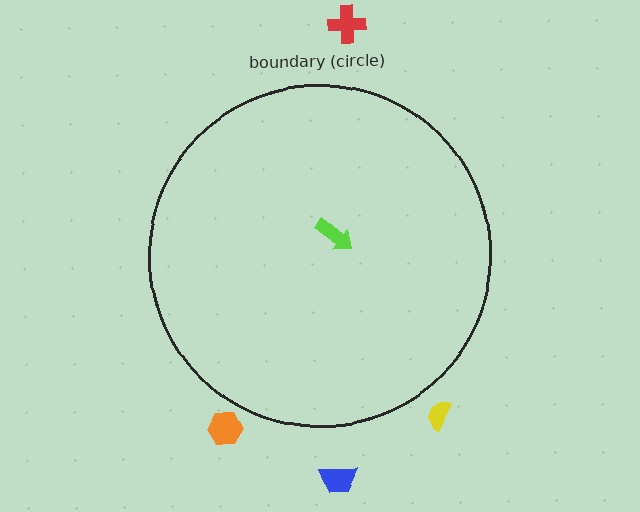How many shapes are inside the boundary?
1 inside, 4 outside.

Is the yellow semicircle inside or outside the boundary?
Outside.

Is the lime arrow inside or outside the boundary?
Inside.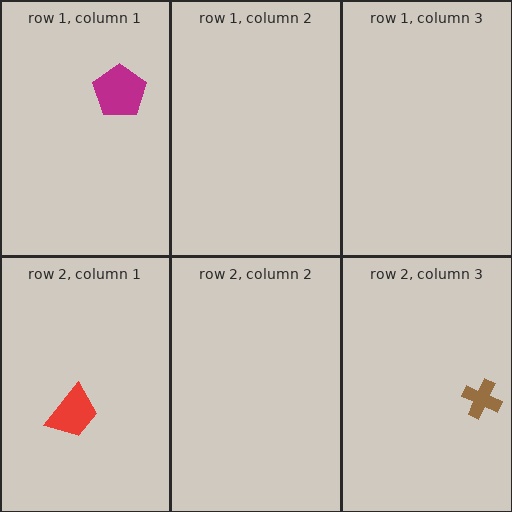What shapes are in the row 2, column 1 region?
The red trapezoid.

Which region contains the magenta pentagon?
The row 1, column 1 region.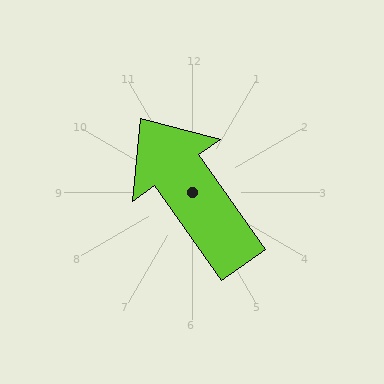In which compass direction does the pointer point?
Northwest.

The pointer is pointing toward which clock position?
Roughly 11 o'clock.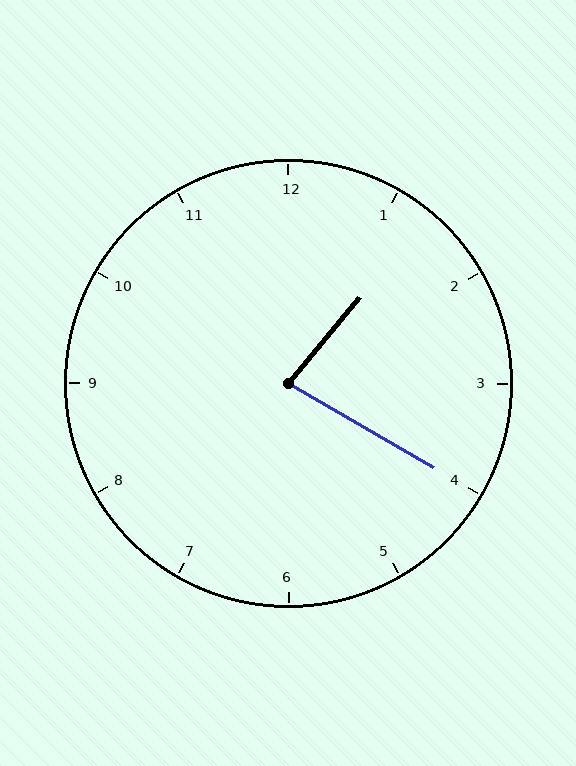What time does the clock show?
1:20.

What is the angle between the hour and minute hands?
Approximately 80 degrees.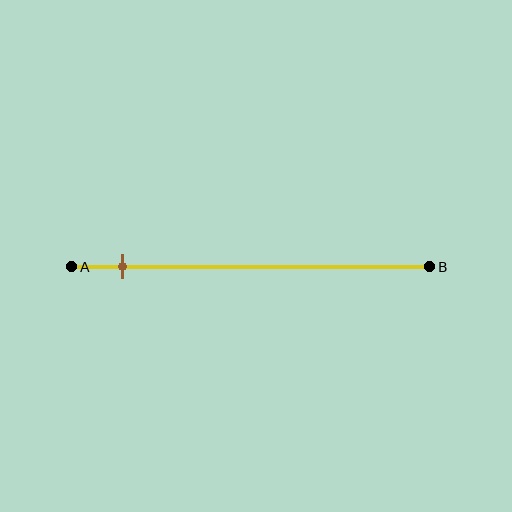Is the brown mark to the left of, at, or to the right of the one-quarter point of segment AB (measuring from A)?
The brown mark is to the left of the one-quarter point of segment AB.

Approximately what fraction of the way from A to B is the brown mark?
The brown mark is approximately 15% of the way from A to B.